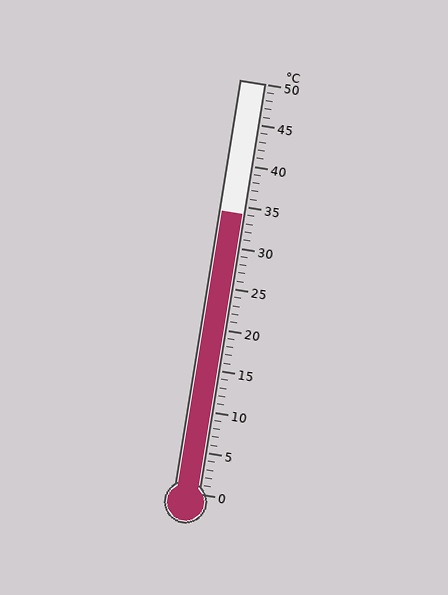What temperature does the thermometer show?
The thermometer shows approximately 34°C.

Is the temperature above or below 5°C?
The temperature is above 5°C.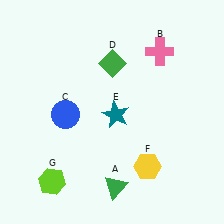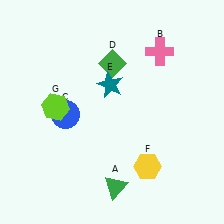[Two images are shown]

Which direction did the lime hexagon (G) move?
The lime hexagon (G) moved up.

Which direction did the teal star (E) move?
The teal star (E) moved up.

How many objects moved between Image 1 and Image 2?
2 objects moved between the two images.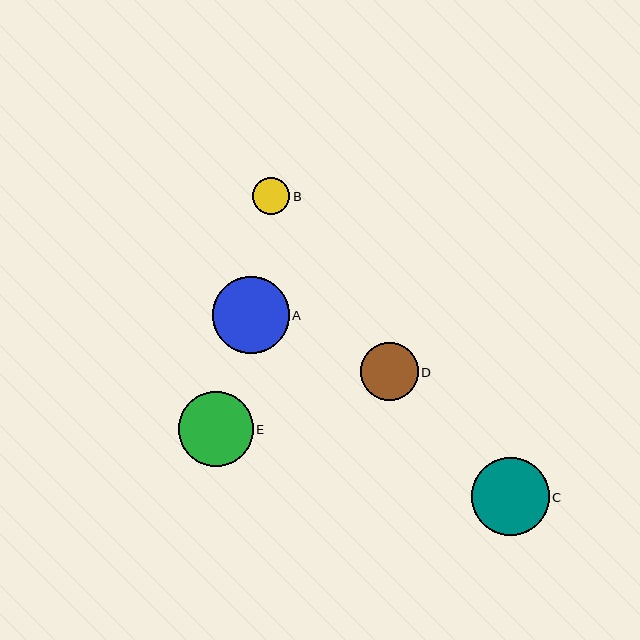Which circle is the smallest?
Circle B is the smallest with a size of approximately 37 pixels.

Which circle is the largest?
Circle C is the largest with a size of approximately 78 pixels.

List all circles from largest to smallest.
From largest to smallest: C, A, E, D, B.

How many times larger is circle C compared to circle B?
Circle C is approximately 2.1 times the size of circle B.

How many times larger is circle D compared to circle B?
Circle D is approximately 1.5 times the size of circle B.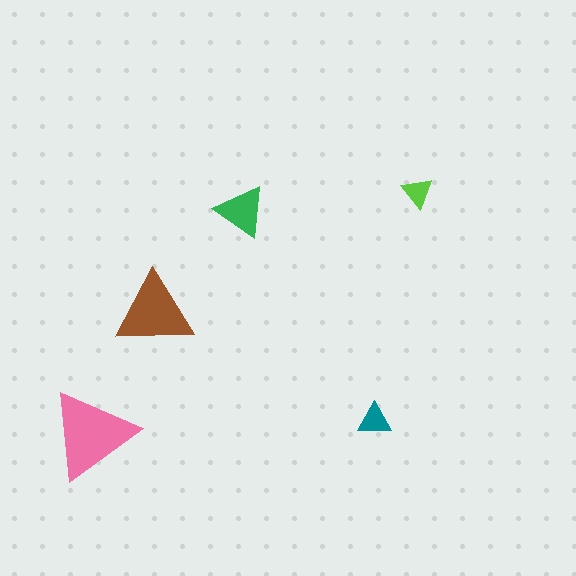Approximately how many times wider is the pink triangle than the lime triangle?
About 3 times wider.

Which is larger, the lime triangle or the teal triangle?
The teal one.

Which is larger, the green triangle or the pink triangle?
The pink one.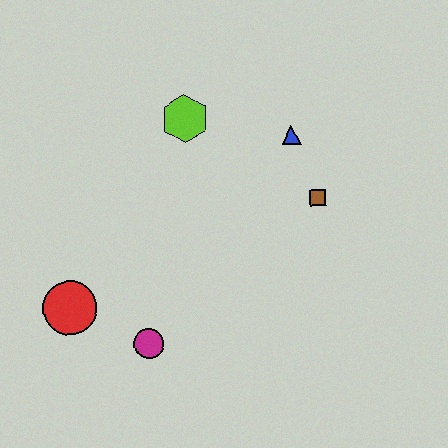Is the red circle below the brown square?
Yes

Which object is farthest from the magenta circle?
The blue triangle is farthest from the magenta circle.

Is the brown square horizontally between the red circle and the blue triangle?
No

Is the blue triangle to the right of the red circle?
Yes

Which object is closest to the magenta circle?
The red circle is closest to the magenta circle.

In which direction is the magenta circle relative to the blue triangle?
The magenta circle is below the blue triangle.